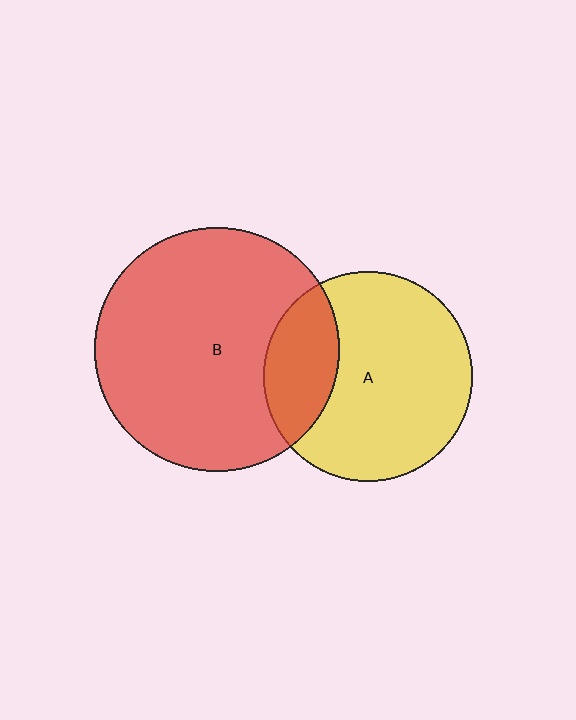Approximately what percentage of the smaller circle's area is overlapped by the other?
Approximately 25%.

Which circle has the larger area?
Circle B (red).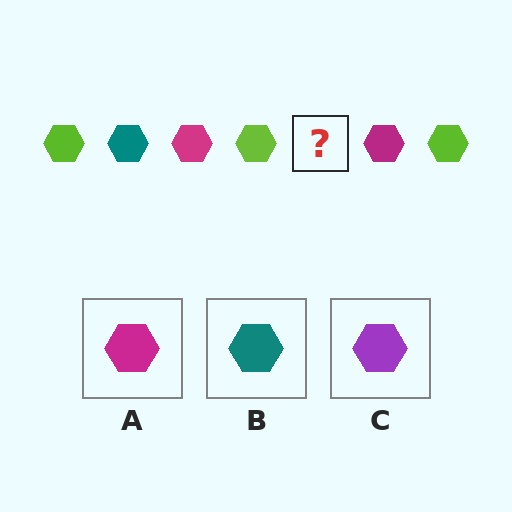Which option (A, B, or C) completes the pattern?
B.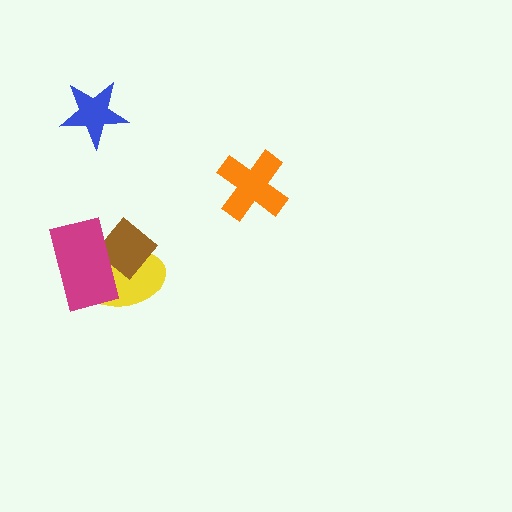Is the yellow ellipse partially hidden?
Yes, it is partially covered by another shape.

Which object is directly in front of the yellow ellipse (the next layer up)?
The brown diamond is directly in front of the yellow ellipse.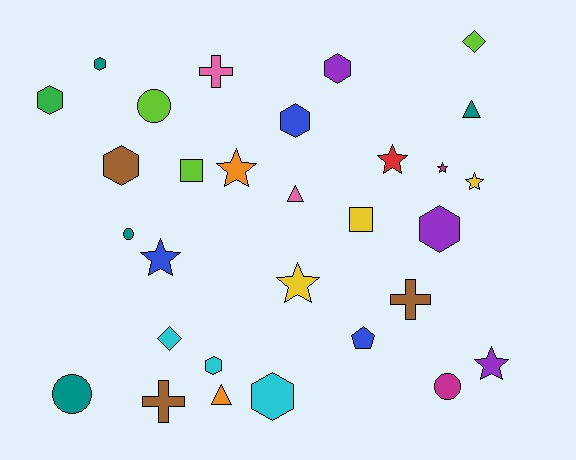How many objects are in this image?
There are 30 objects.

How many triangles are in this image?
There are 3 triangles.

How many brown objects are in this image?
There are 3 brown objects.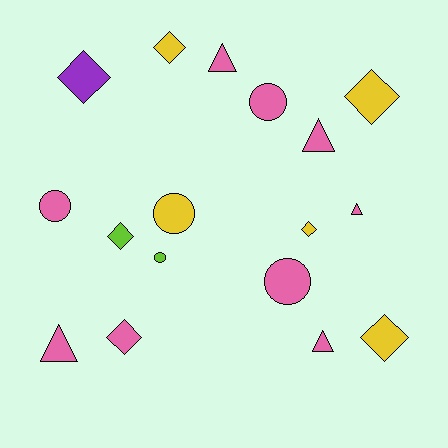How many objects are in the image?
There are 17 objects.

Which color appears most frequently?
Pink, with 9 objects.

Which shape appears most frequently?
Diamond, with 7 objects.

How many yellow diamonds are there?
There are 4 yellow diamonds.